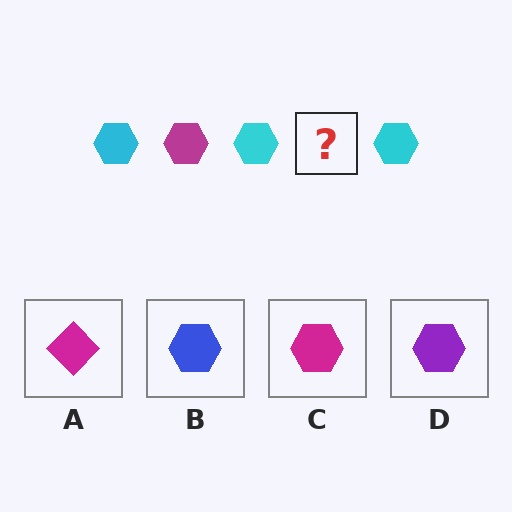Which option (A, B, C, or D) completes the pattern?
C.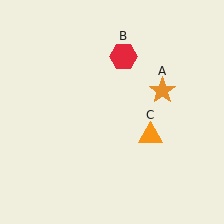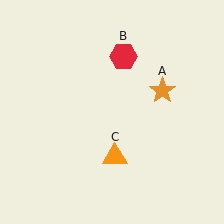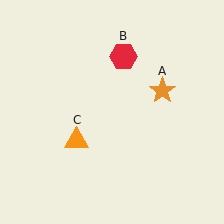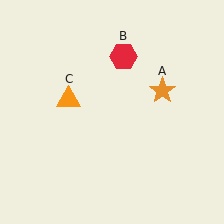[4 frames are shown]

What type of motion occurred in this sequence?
The orange triangle (object C) rotated clockwise around the center of the scene.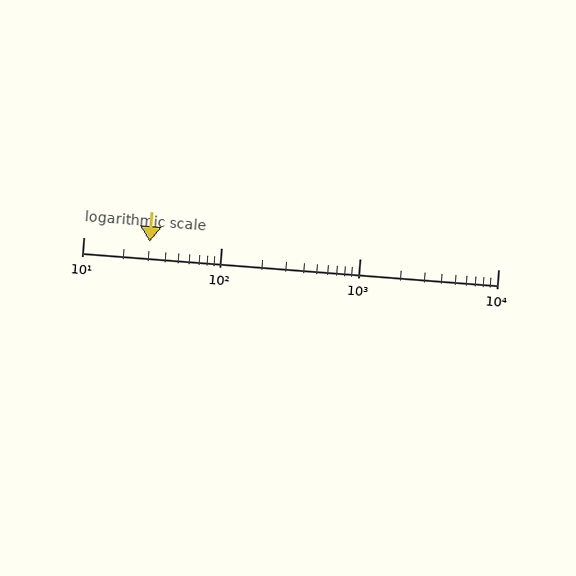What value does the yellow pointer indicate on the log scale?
The pointer indicates approximately 30.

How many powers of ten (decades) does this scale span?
The scale spans 3 decades, from 10 to 10000.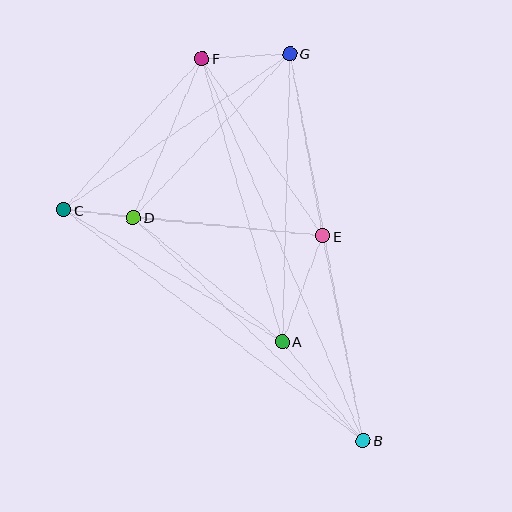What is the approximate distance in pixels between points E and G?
The distance between E and G is approximately 186 pixels.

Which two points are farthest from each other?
Points B and F are farthest from each other.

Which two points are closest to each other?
Points C and D are closest to each other.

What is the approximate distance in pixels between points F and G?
The distance between F and G is approximately 88 pixels.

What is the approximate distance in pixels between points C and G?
The distance between C and G is approximately 275 pixels.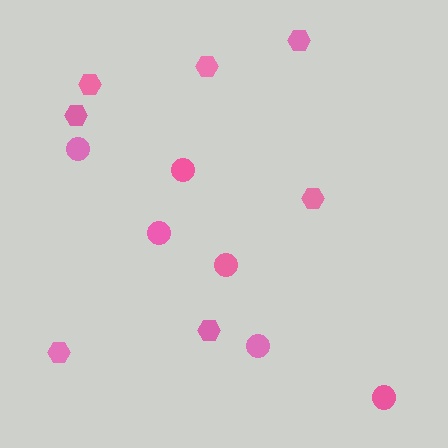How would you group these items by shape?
There are 2 groups: one group of circles (6) and one group of hexagons (7).